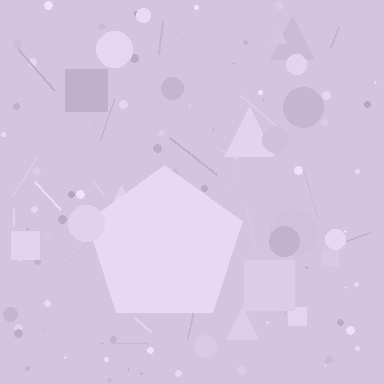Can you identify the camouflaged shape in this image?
The camouflaged shape is a pentagon.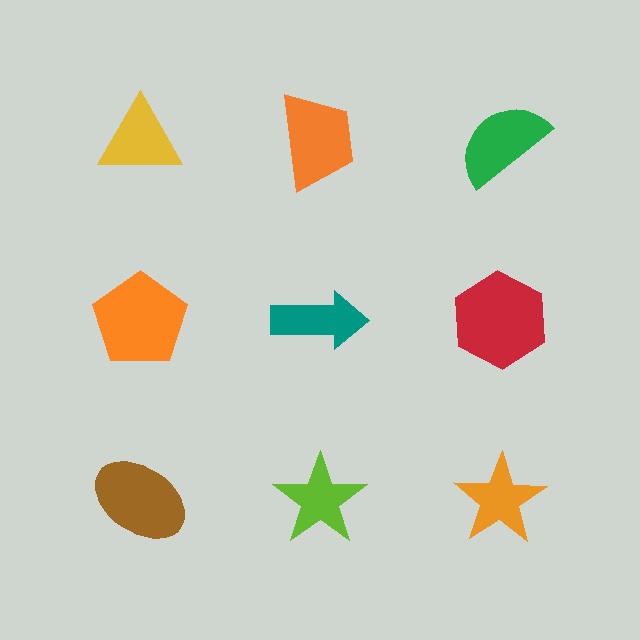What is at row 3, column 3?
An orange star.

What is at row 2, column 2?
A teal arrow.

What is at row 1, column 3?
A green semicircle.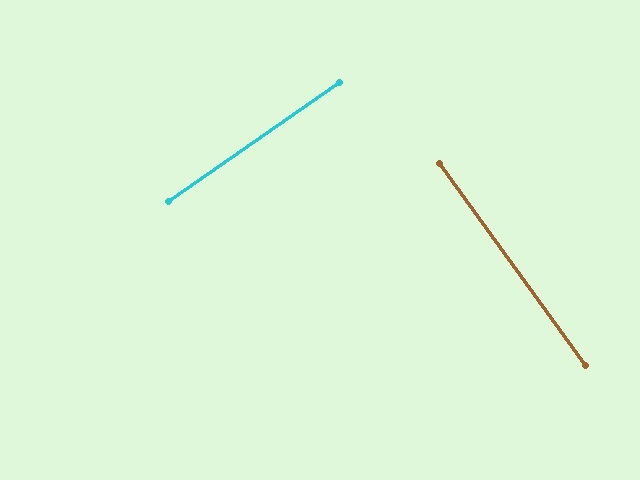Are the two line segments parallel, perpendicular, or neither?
Perpendicular — they meet at approximately 89°.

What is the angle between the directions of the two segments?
Approximately 89 degrees.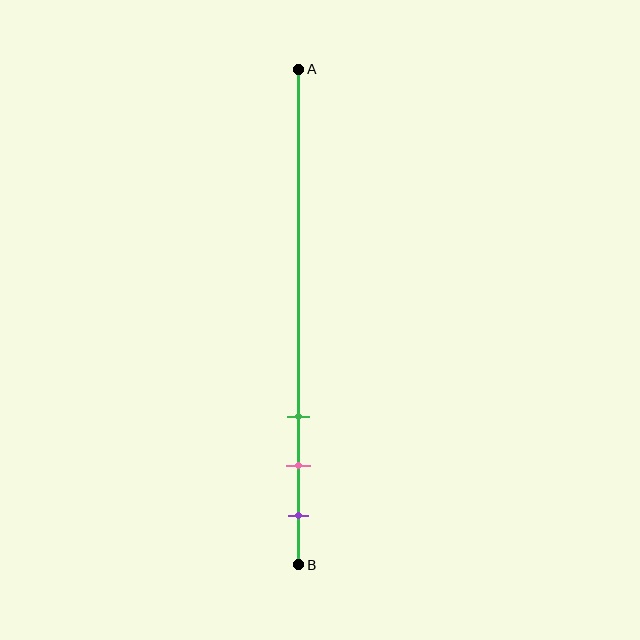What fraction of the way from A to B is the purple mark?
The purple mark is approximately 90% (0.9) of the way from A to B.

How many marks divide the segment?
There are 3 marks dividing the segment.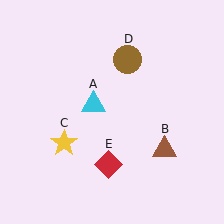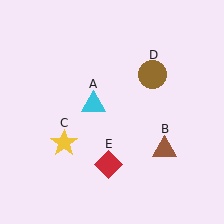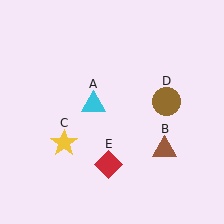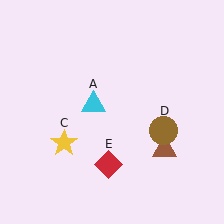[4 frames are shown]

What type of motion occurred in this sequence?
The brown circle (object D) rotated clockwise around the center of the scene.